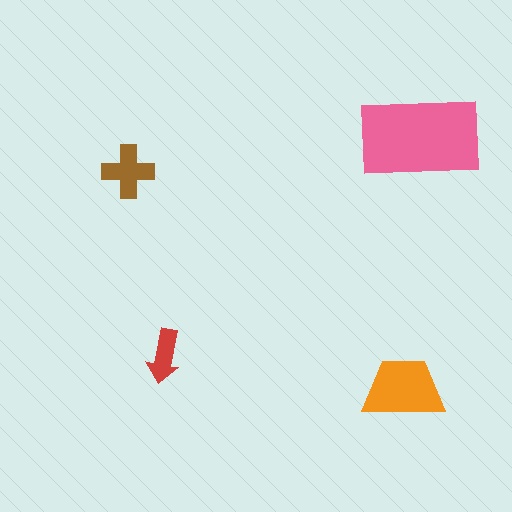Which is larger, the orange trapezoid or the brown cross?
The orange trapezoid.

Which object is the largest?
The pink rectangle.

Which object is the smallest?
The red arrow.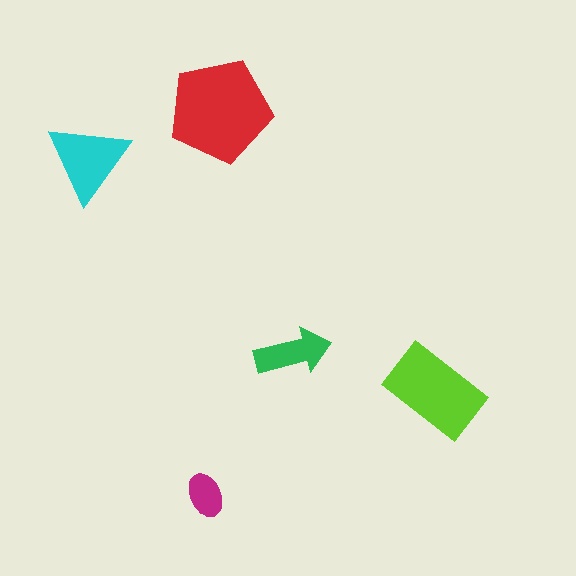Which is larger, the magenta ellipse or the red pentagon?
The red pentagon.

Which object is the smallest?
The magenta ellipse.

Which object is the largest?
The red pentagon.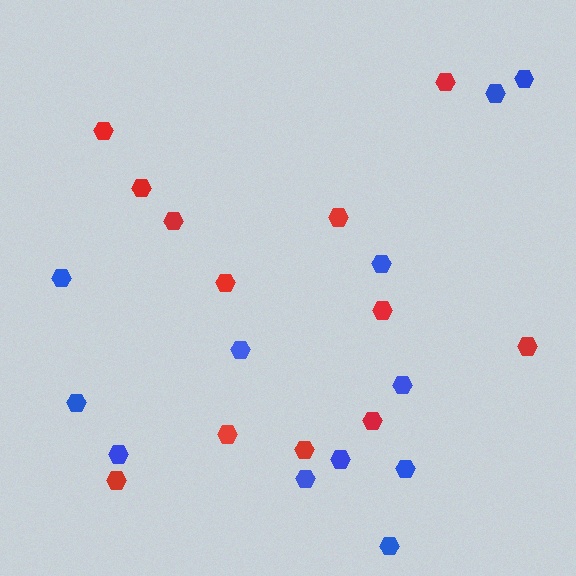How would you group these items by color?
There are 2 groups: one group of blue hexagons (12) and one group of red hexagons (12).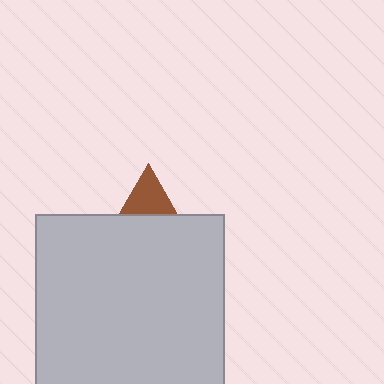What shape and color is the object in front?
The object in front is a light gray square.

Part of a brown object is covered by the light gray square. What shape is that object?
It is a triangle.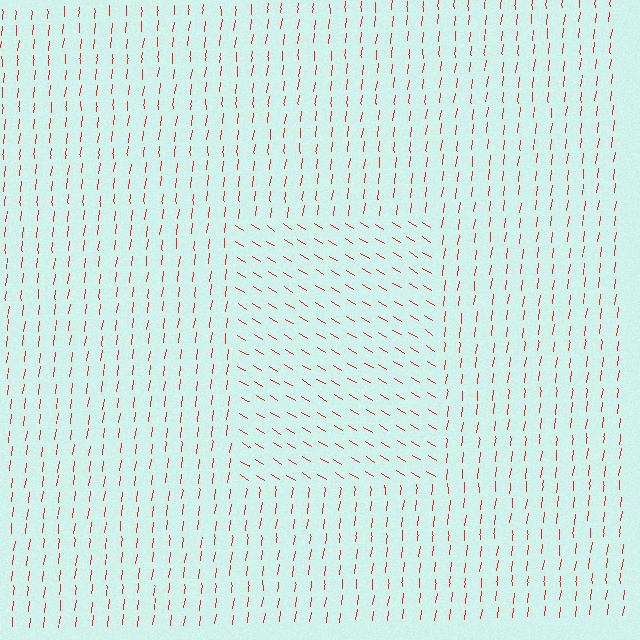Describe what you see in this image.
The image is filled with small red line segments. A rectangle region in the image has lines oriented differently from the surrounding lines, creating a visible texture boundary.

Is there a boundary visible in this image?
Yes, there is a texture boundary formed by a change in line orientation.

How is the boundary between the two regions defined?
The boundary is defined purely by a change in line orientation (approximately 66 degrees difference). All lines are the same color and thickness.